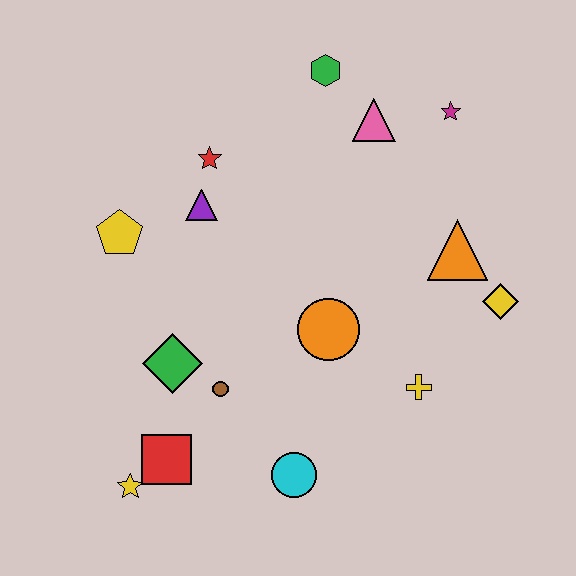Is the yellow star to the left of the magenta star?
Yes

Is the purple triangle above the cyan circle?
Yes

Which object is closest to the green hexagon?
The pink triangle is closest to the green hexagon.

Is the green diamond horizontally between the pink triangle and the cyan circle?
No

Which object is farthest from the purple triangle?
The yellow diamond is farthest from the purple triangle.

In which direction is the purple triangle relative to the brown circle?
The purple triangle is above the brown circle.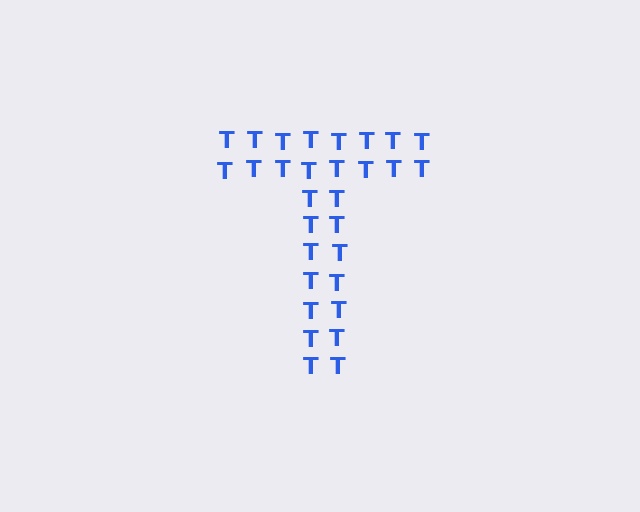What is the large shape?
The large shape is the letter T.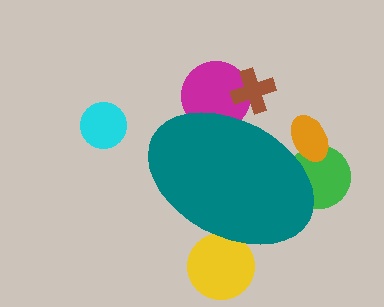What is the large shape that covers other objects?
A teal ellipse.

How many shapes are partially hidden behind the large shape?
5 shapes are partially hidden.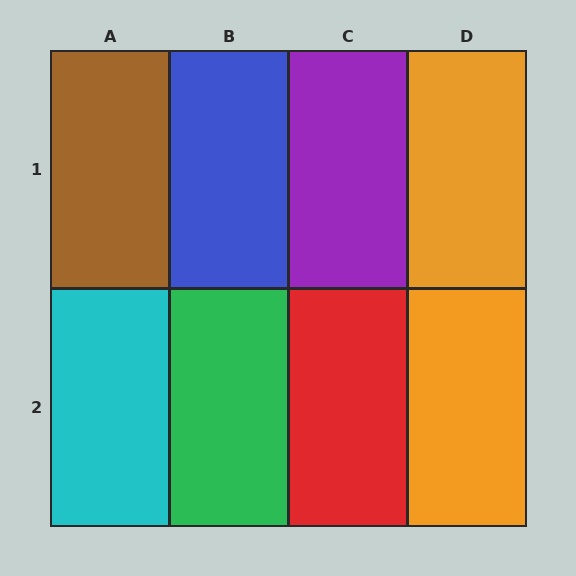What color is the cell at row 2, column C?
Red.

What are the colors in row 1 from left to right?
Brown, blue, purple, orange.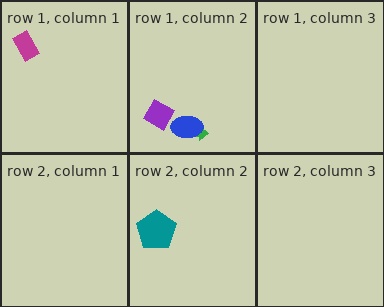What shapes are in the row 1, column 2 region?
The green arrow, the purple diamond, the blue ellipse.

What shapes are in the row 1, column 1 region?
The magenta rectangle.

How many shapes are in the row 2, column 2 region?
1.